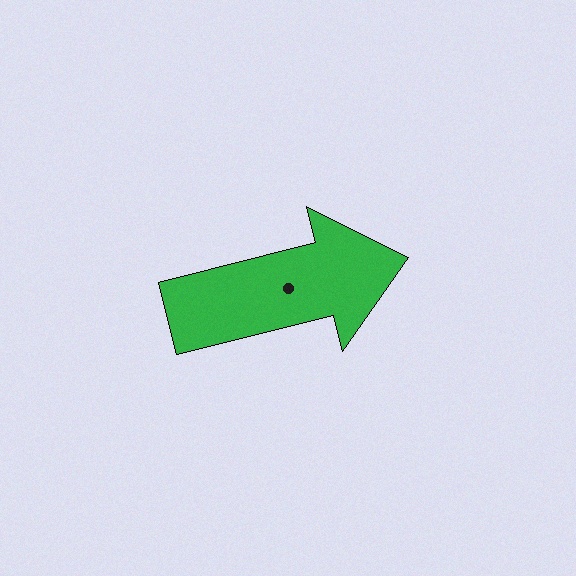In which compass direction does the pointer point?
East.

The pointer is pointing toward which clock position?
Roughly 3 o'clock.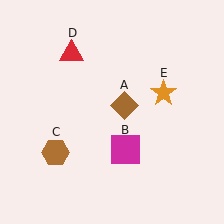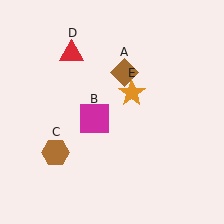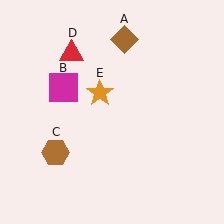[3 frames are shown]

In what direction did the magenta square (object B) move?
The magenta square (object B) moved up and to the left.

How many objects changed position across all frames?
3 objects changed position: brown diamond (object A), magenta square (object B), orange star (object E).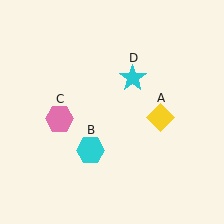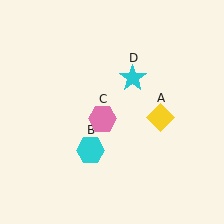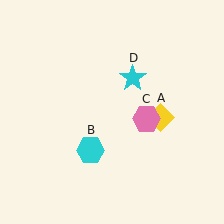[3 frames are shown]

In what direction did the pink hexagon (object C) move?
The pink hexagon (object C) moved right.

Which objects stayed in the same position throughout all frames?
Yellow diamond (object A) and cyan hexagon (object B) and cyan star (object D) remained stationary.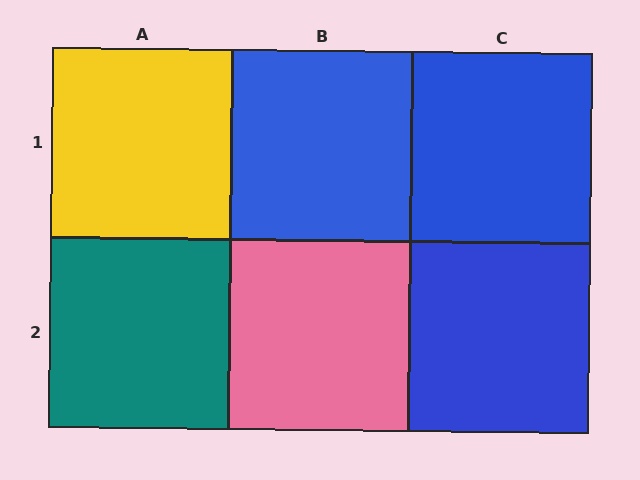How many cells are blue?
3 cells are blue.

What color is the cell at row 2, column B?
Pink.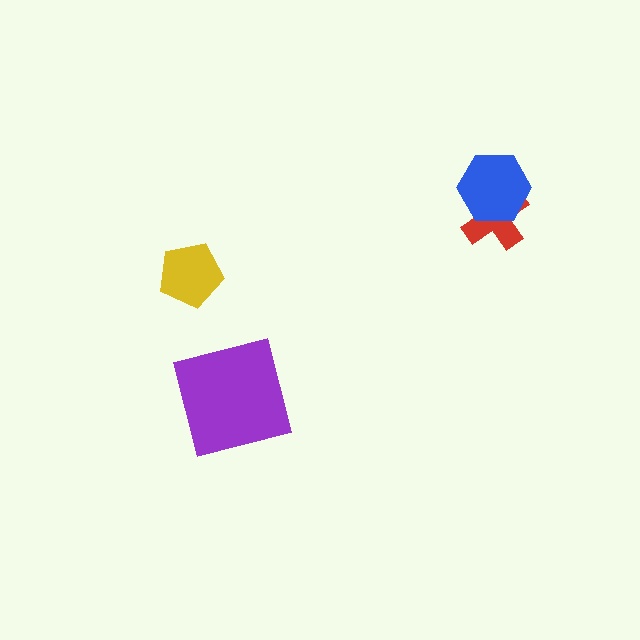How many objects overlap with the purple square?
0 objects overlap with the purple square.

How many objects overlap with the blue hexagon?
1 object overlaps with the blue hexagon.